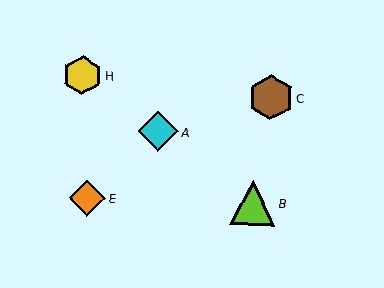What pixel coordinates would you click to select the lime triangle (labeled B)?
Click at (253, 203) to select the lime triangle B.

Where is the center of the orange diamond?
The center of the orange diamond is at (87, 198).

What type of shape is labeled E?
Shape E is an orange diamond.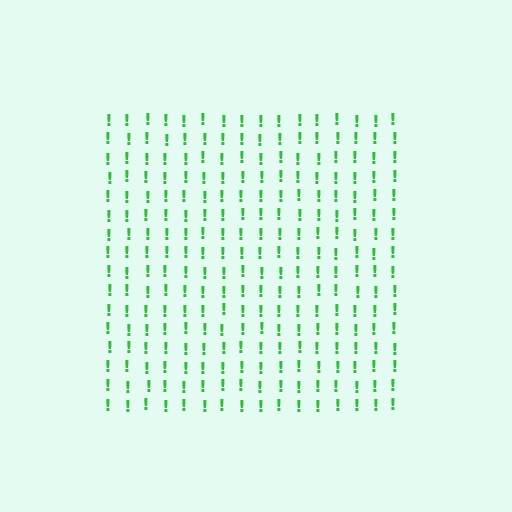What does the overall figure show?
The overall figure shows a square.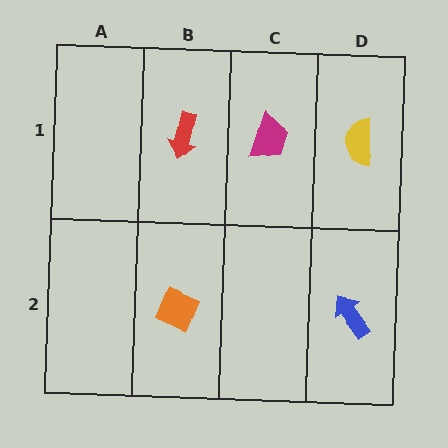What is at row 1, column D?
A yellow semicircle.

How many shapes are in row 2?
2 shapes.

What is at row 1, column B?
A red arrow.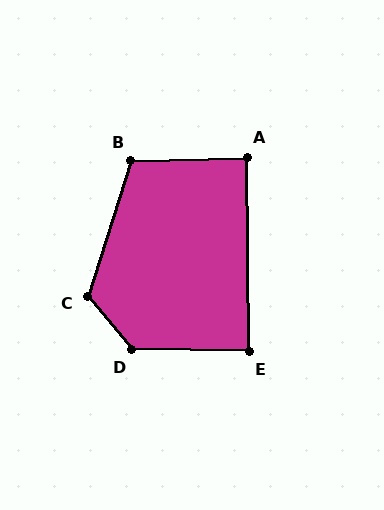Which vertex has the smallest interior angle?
E, at approximately 88 degrees.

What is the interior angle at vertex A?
Approximately 89 degrees (approximately right).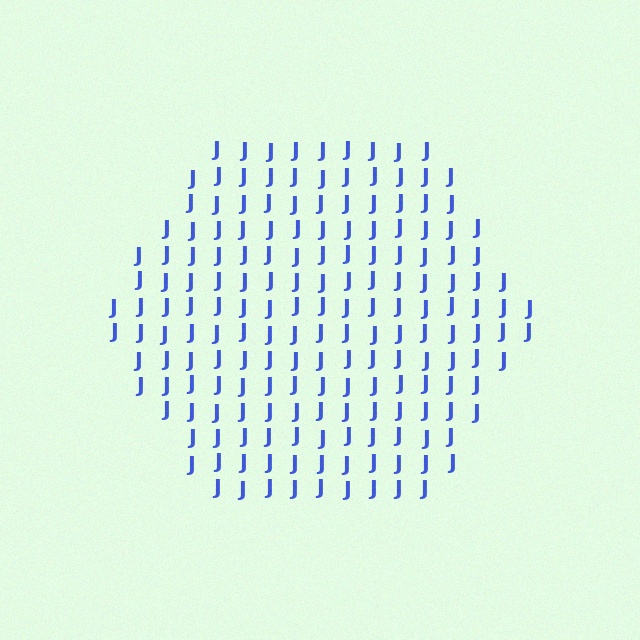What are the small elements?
The small elements are letter J's.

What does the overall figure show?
The overall figure shows a hexagon.